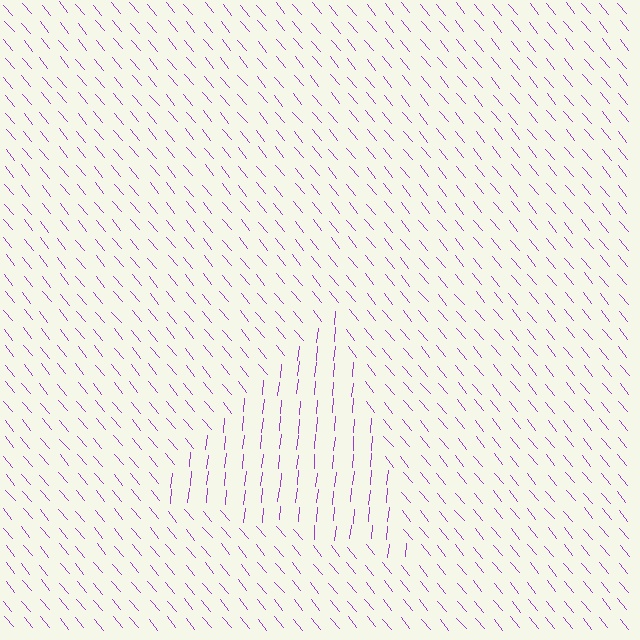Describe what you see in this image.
The image is filled with small purple line segments. A triangle region in the image has lines oriented differently from the surrounding lines, creating a visible texture boundary.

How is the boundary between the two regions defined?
The boundary is defined purely by a change in line orientation (approximately 45 degrees difference). All lines are the same color and thickness.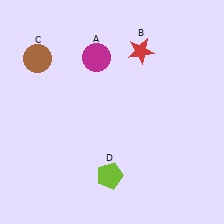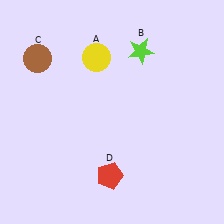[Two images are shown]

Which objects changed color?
A changed from magenta to yellow. B changed from red to lime. D changed from lime to red.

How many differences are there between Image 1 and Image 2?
There are 3 differences between the two images.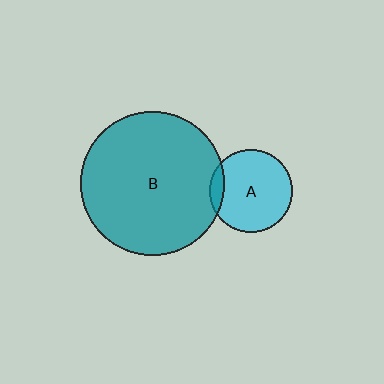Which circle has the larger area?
Circle B (teal).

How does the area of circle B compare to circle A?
Approximately 3.0 times.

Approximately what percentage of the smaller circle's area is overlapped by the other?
Approximately 10%.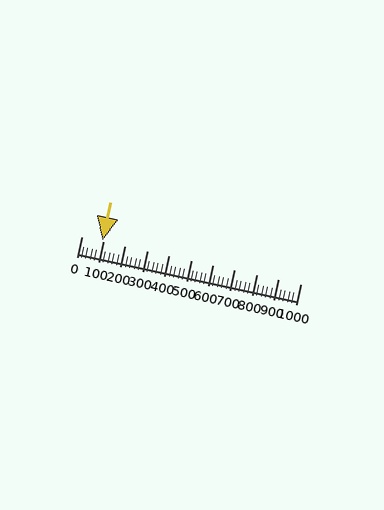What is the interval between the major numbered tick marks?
The major tick marks are spaced 100 units apart.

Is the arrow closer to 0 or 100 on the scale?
The arrow is closer to 100.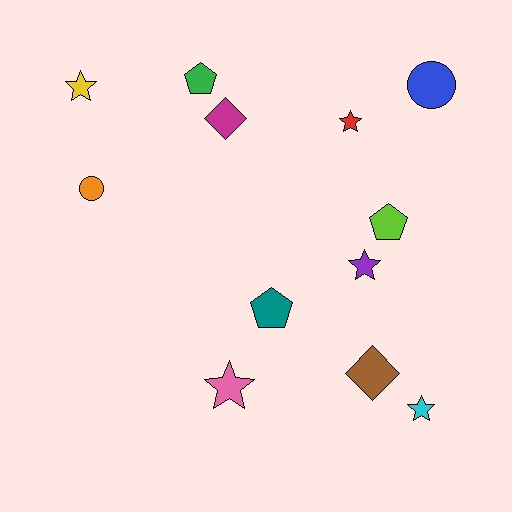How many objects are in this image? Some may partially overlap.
There are 12 objects.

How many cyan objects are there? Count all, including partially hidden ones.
There is 1 cyan object.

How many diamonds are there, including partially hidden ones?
There are 2 diamonds.